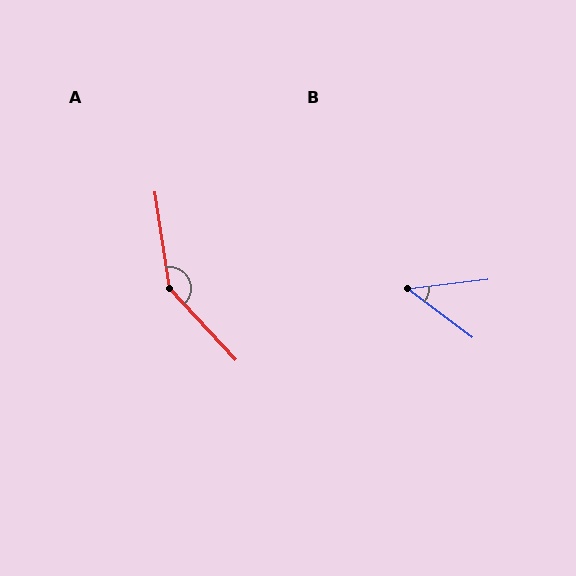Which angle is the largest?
A, at approximately 146 degrees.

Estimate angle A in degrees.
Approximately 146 degrees.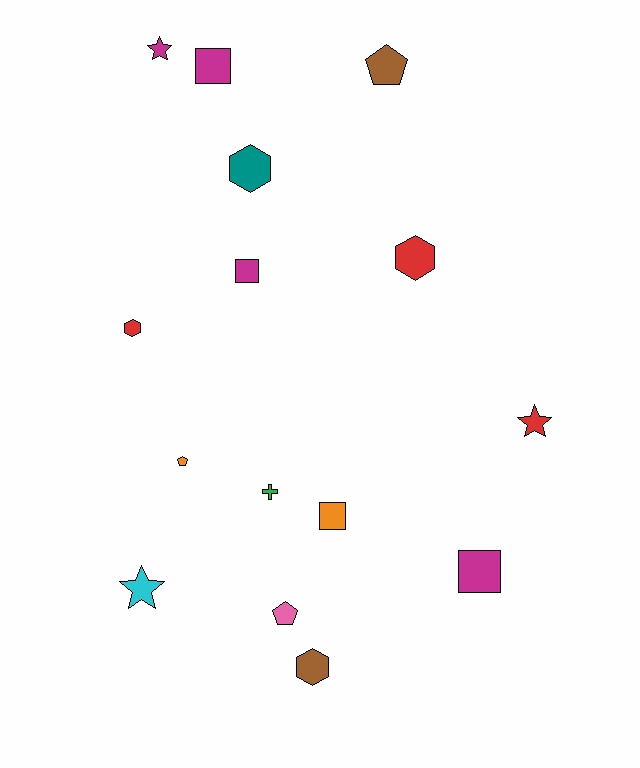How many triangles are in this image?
There are no triangles.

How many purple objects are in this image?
There are no purple objects.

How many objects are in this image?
There are 15 objects.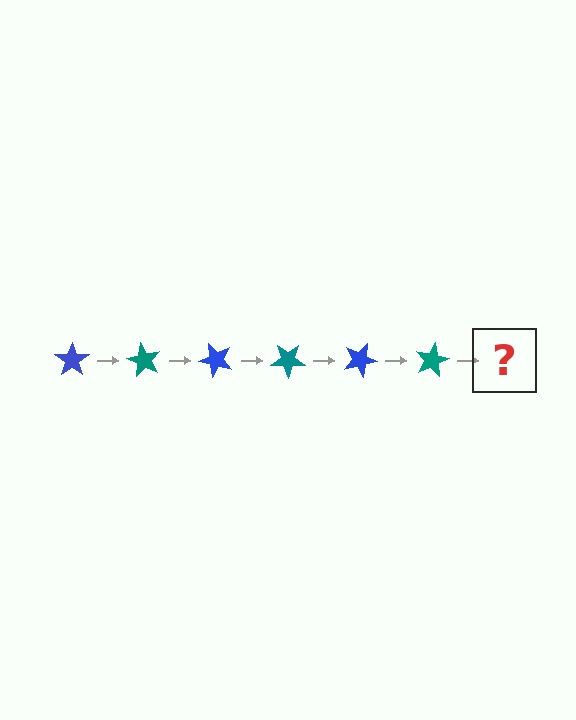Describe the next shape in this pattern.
It should be a blue star, rotated 360 degrees from the start.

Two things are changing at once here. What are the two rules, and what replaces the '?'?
The two rules are that it rotates 60 degrees each step and the color cycles through blue and teal. The '?' should be a blue star, rotated 360 degrees from the start.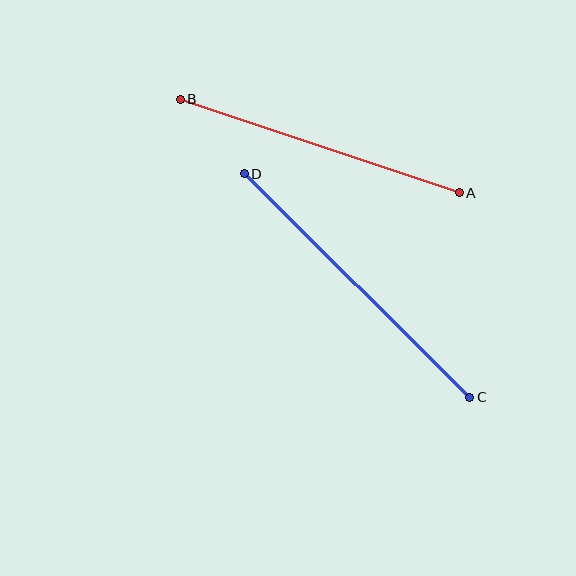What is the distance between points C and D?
The distance is approximately 317 pixels.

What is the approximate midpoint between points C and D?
The midpoint is at approximately (357, 285) pixels.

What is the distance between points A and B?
The distance is approximately 294 pixels.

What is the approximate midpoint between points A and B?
The midpoint is at approximately (320, 146) pixels.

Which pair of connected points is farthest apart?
Points C and D are farthest apart.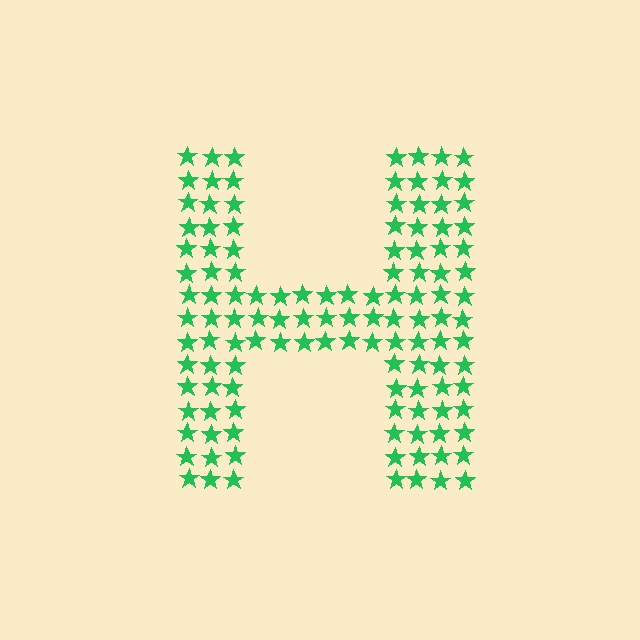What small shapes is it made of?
It is made of small stars.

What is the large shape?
The large shape is the letter H.